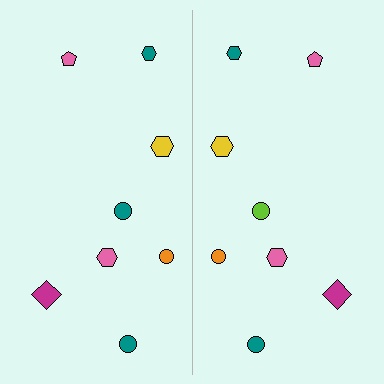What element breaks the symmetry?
The lime circle on the right side breaks the symmetry — its mirror counterpart is teal.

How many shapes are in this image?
There are 16 shapes in this image.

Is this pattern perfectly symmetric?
No, the pattern is not perfectly symmetric. The lime circle on the right side breaks the symmetry — its mirror counterpart is teal.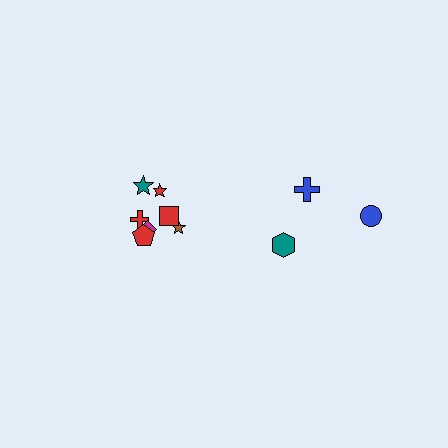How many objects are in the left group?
There are 7 objects.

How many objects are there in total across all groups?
There are 10 objects.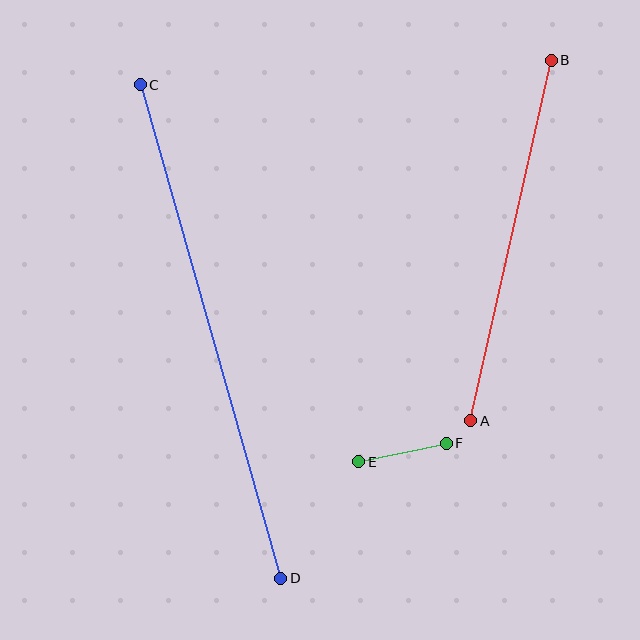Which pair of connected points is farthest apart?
Points C and D are farthest apart.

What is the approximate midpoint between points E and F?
The midpoint is at approximately (402, 453) pixels.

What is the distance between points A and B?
The distance is approximately 369 pixels.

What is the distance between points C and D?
The distance is approximately 513 pixels.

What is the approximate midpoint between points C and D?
The midpoint is at approximately (211, 331) pixels.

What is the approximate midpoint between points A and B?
The midpoint is at approximately (511, 240) pixels.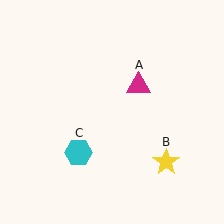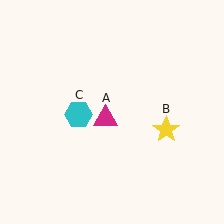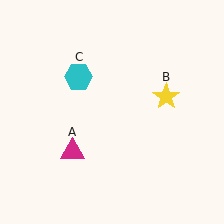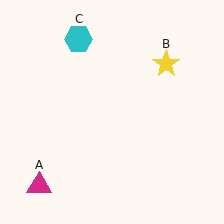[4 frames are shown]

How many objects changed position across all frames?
3 objects changed position: magenta triangle (object A), yellow star (object B), cyan hexagon (object C).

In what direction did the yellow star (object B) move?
The yellow star (object B) moved up.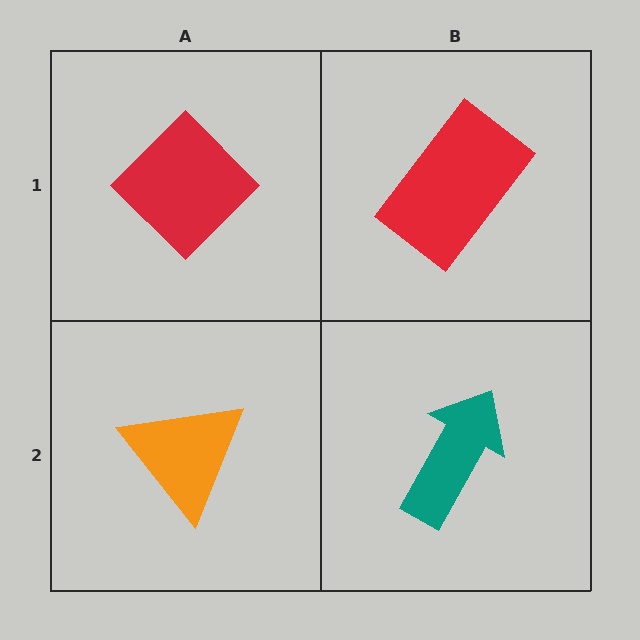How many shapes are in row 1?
2 shapes.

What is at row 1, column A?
A red diamond.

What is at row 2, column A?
An orange triangle.